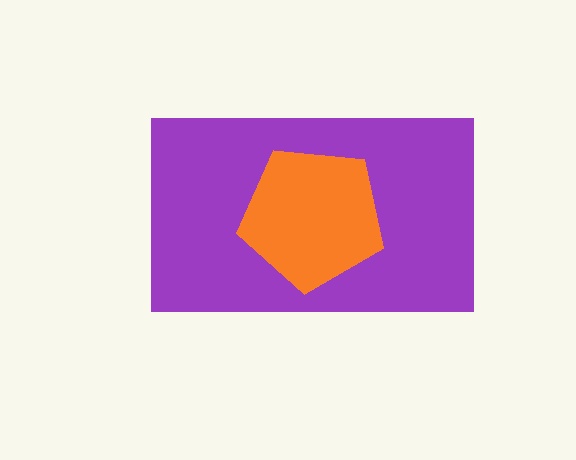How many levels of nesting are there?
2.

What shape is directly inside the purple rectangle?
The orange pentagon.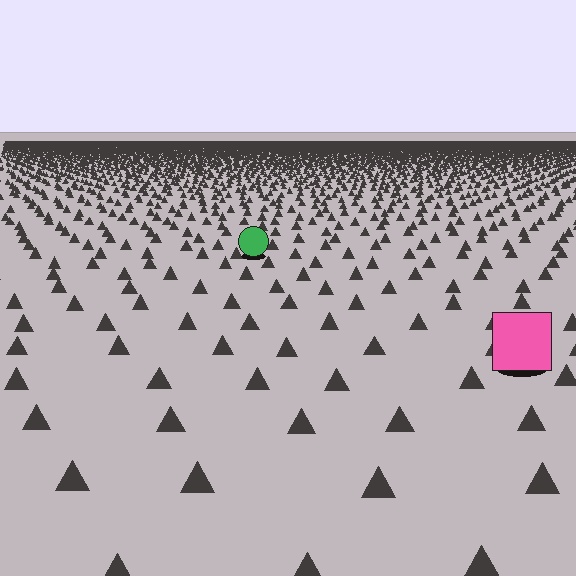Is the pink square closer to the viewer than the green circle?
Yes. The pink square is closer — you can tell from the texture gradient: the ground texture is coarser near it.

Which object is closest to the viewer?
The pink square is closest. The texture marks near it are larger and more spread out.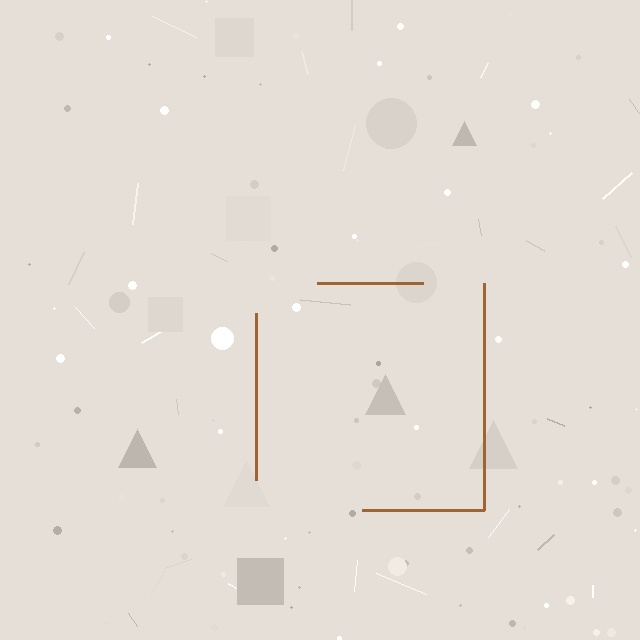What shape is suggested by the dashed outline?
The dashed outline suggests a square.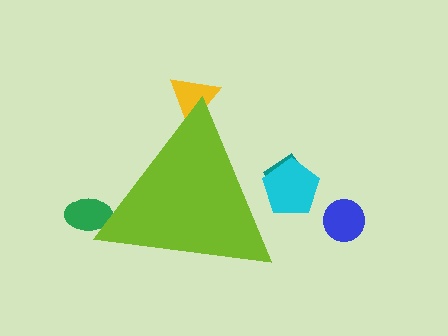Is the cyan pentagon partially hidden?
Yes, the cyan pentagon is partially hidden behind the lime triangle.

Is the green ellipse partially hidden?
Yes, the green ellipse is partially hidden behind the lime triangle.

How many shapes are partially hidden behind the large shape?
4 shapes are partially hidden.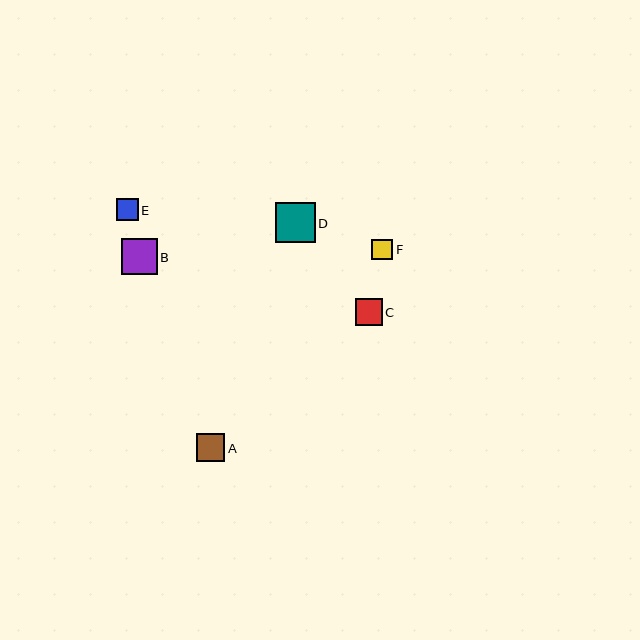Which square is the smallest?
Square F is the smallest with a size of approximately 21 pixels.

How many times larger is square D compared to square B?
Square D is approximately 1.1 times the size of square B.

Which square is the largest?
Square D is the largest with a size of approximately 40 pixels.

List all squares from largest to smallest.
From largest to smallest: D, B, A, C, E, F.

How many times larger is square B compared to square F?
Square B is approximately 1.7 times the size of square F.